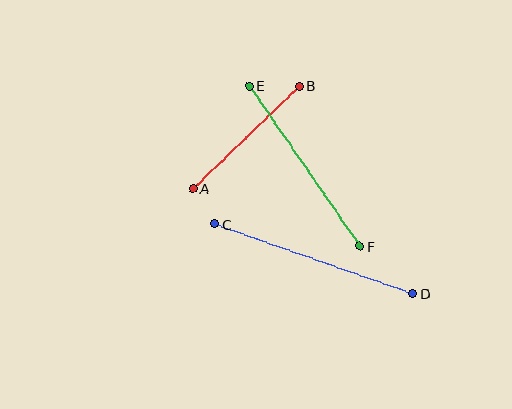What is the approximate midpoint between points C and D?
The midpoint is at approximately (314, 259) pixels.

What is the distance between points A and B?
The distance is approximately 148 pixels.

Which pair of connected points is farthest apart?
Points C and D are farthest apart.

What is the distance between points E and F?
The distance is approximately 195 pixels.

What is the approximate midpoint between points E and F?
The midpoint is at approximately (305, 166) pixels.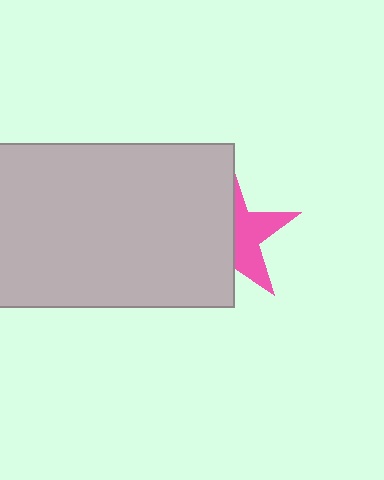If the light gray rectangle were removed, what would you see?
You would see the complete pink star.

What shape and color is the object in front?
The object in front is a light gray rectangle.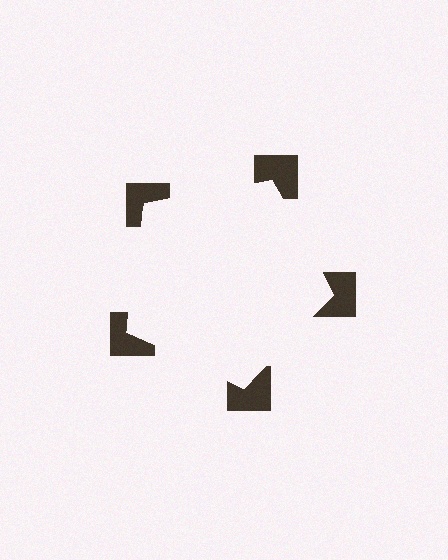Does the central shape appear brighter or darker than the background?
It typically appears slightly brighter than the background, even though no actual brightness change is drawn.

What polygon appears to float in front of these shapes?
An illusory pentagon — its edges are inferred from the aligned wedge cuts in the notched squares, not physically drawn.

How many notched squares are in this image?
There are 5 — one at each vertex of the illusory pentagon.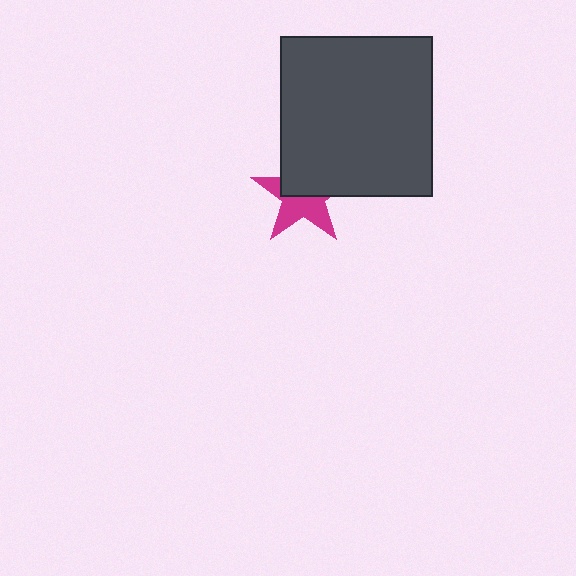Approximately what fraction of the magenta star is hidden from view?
Roughly 49% of the magenta star is hidden behind the dark gray rectangle.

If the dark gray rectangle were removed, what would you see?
You would see the complete magenta star.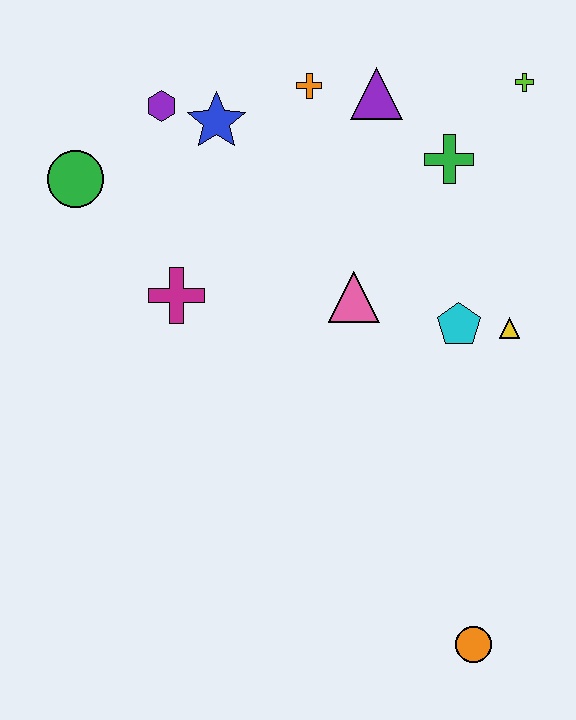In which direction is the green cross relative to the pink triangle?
The green cross is above the pink triangle.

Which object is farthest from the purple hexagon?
The orange circle is farthest from the purple hexagon.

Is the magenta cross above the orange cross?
No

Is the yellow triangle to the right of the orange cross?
Yes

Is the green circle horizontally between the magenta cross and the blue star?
No